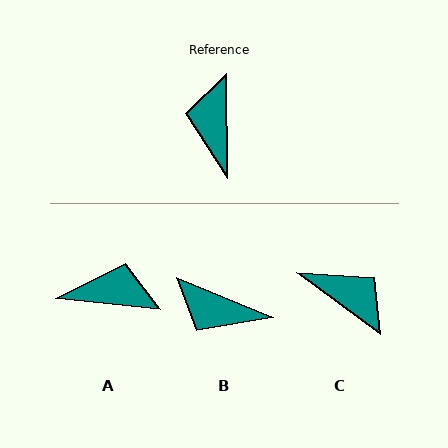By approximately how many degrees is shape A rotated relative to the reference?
Approximately 97 degrees clockwise.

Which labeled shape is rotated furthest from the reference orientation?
C, about 127 degrees away.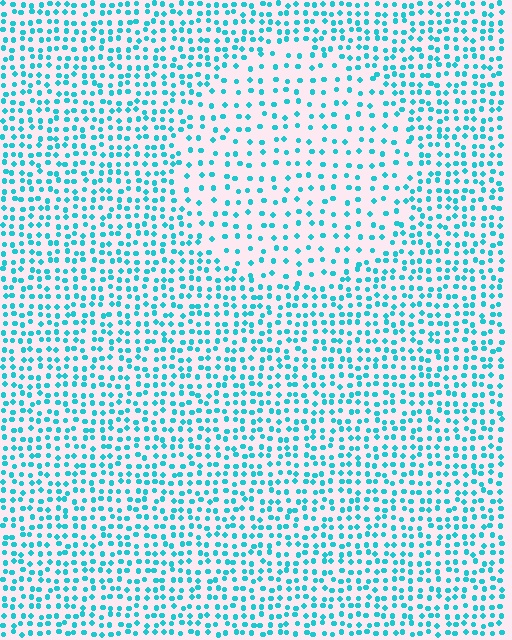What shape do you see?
I see a circle.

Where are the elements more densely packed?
The elements are more densely packed outside the circle boundary.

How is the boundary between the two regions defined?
The boundary is defined by a change in element density (approximately 1.9x ratio). All elements are the same color, size, and shape.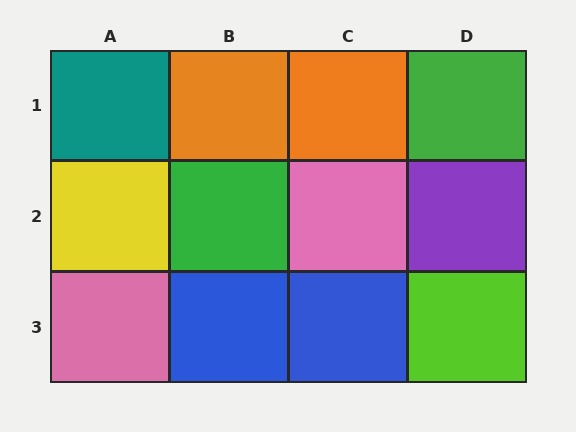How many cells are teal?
1 cell is teal.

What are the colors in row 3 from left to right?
Pink, blue, blue, lime.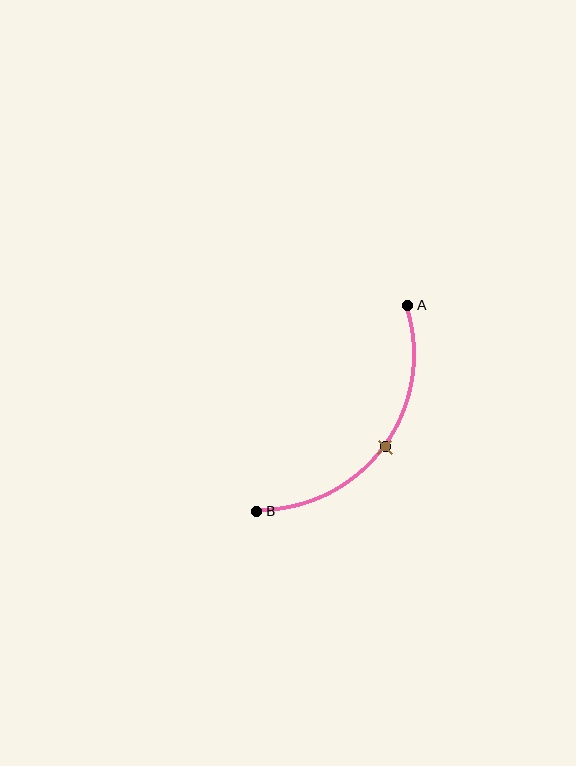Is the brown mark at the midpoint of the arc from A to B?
Yes. The brown mark lies on the arc at equal arc-length from both A and B — it is the arc midpoint.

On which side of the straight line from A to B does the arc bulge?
The arc bulges below and to the right of the straight line connecting A and B.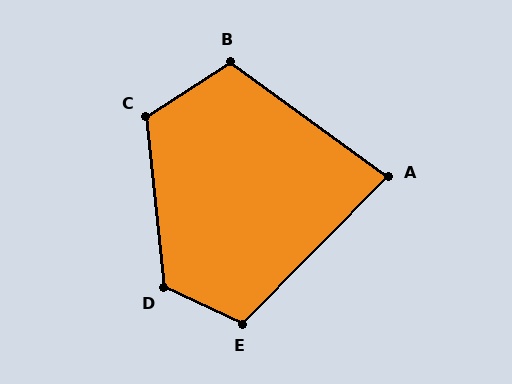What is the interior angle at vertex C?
Approximately 117 degrees (obtuse).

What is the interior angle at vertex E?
Approximately 110 degrees (obtuse).